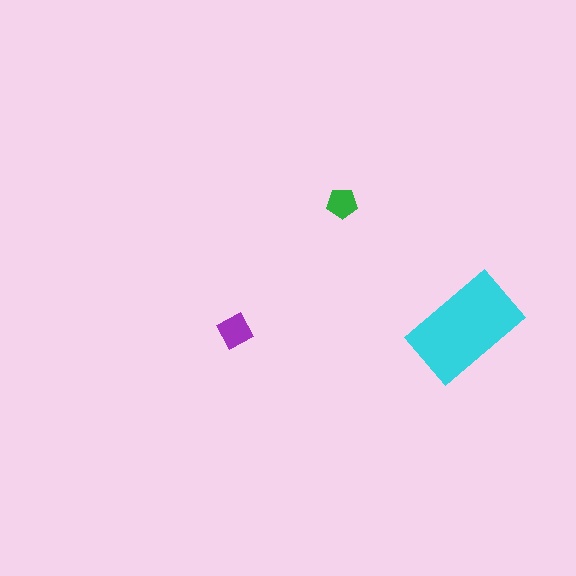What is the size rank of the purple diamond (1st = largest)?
2nd.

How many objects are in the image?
There are 3 objects in the image.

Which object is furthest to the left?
The purple diamond is leftmost.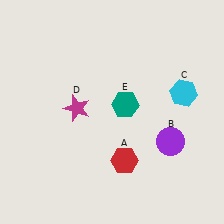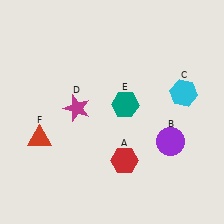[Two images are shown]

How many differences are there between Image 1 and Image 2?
There is 1 difference between the two images.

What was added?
A red triangle (F) was added in Image 2.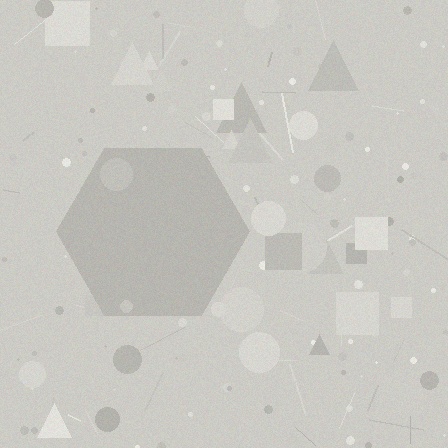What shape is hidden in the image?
A hexagon is hidden in the image.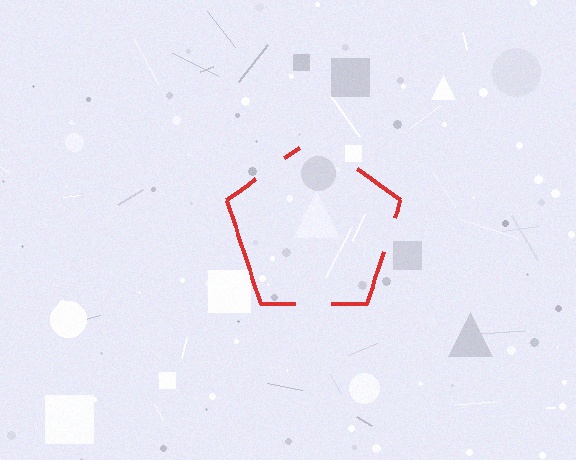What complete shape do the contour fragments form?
The contour fragments form a pentagon.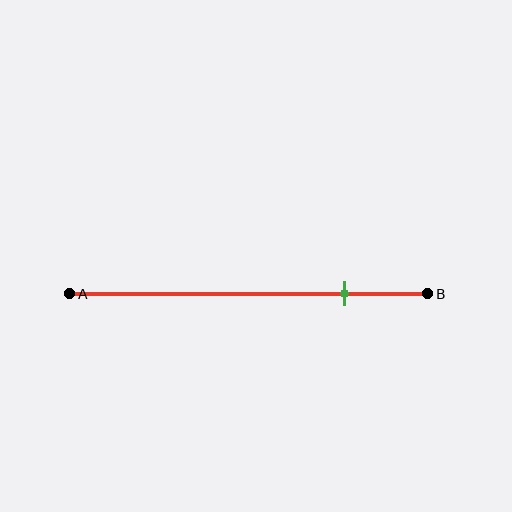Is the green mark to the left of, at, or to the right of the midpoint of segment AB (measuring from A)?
The green mark is to the right of the midpoint of segment AB.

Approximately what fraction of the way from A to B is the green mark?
The green mark is approximately 75% of the way from A to B.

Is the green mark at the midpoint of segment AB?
No, the mark is at about 75% from A, not at the 50% midpoint.